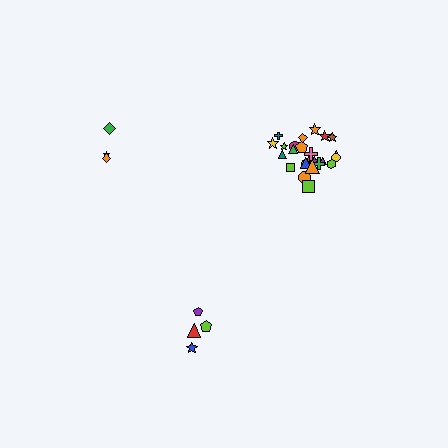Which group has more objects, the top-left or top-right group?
The top-right group.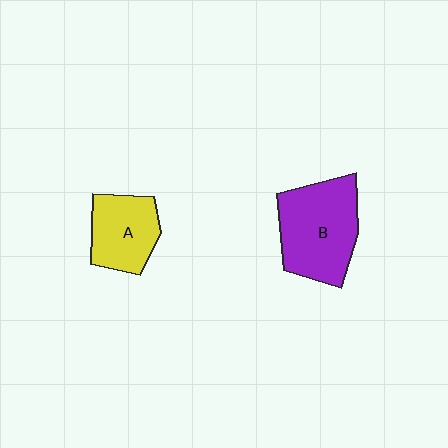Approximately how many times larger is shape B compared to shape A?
Approximately 1.5 times.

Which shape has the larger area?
Shape B (purple).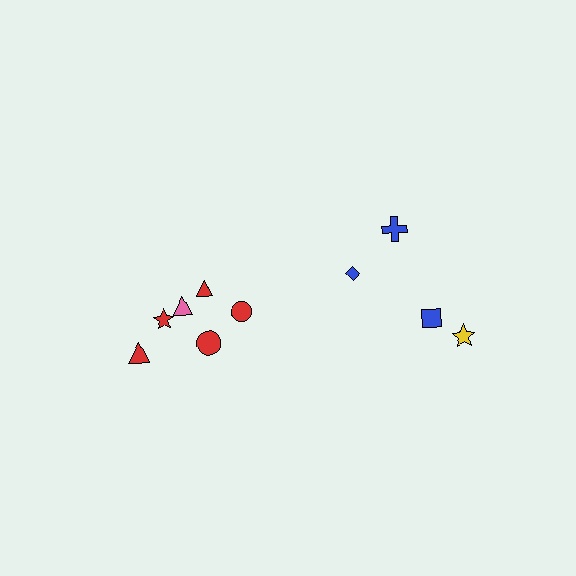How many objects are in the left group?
There are 6 objects.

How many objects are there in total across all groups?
There are 10 objects.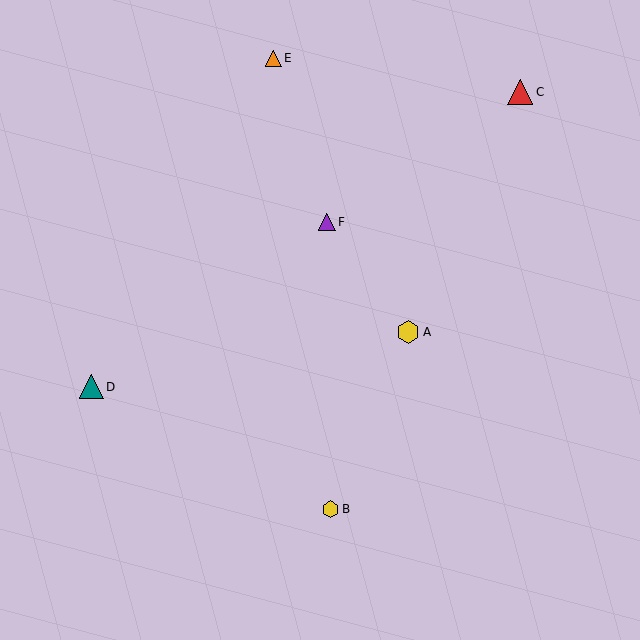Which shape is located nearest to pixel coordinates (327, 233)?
The purple triangle (labeled F) at (327, 222) is nearest to that location.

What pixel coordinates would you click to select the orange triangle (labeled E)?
Click at (273, 58) to select the orange triangle E.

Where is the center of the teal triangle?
The center of the teal triangle is at (91, 387).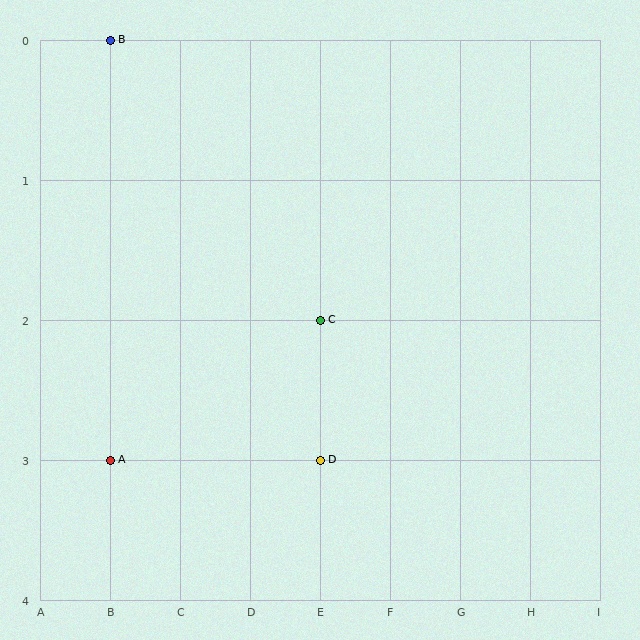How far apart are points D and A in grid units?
Points D and A are 3 columns apart.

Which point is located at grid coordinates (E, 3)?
Point D is at (E, 3).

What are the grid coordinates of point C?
Point C is at grid coordinates (E, 2).